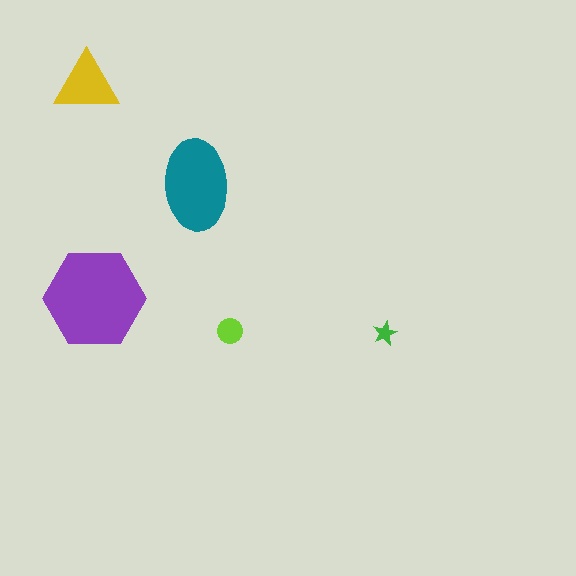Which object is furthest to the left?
The yellow triangle is leftmost.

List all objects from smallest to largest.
The green star, the lime circle, the yellow triangle, the teal ellipse, the purple hexagon.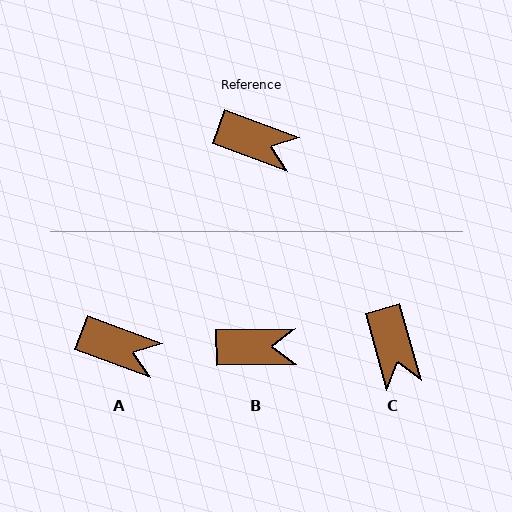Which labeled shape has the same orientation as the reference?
A.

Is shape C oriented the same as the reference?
No, it is off by about 54 degrees.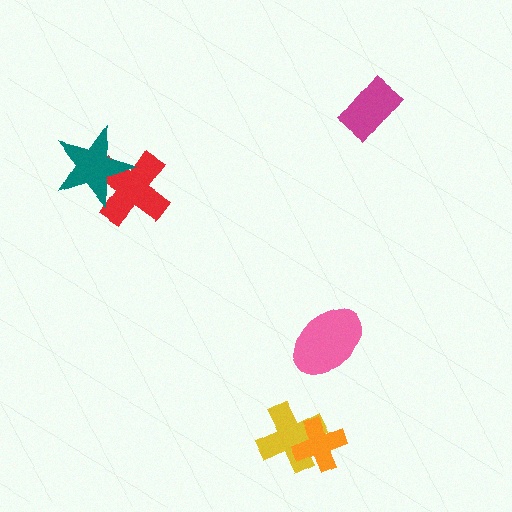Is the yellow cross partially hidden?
Yes, it is partially covered by another shape.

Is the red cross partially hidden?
Yes, it is partially covered by another shape.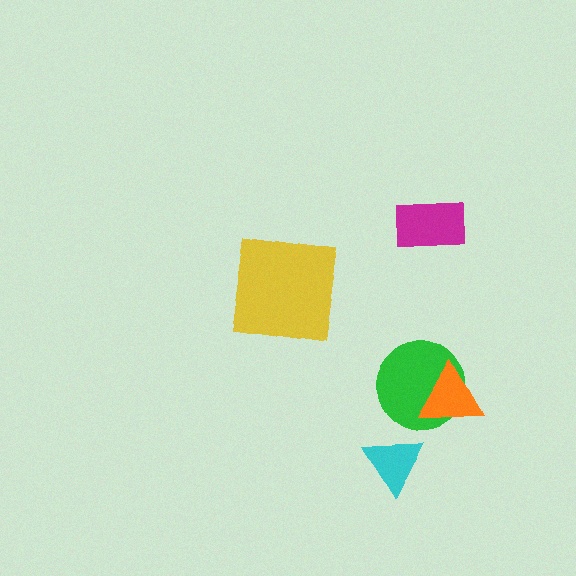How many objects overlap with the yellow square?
0 objects overlap with the yellow square.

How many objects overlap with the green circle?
1 object overlaps with the green circle.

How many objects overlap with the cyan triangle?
0 objects overlap with the cyan triangle.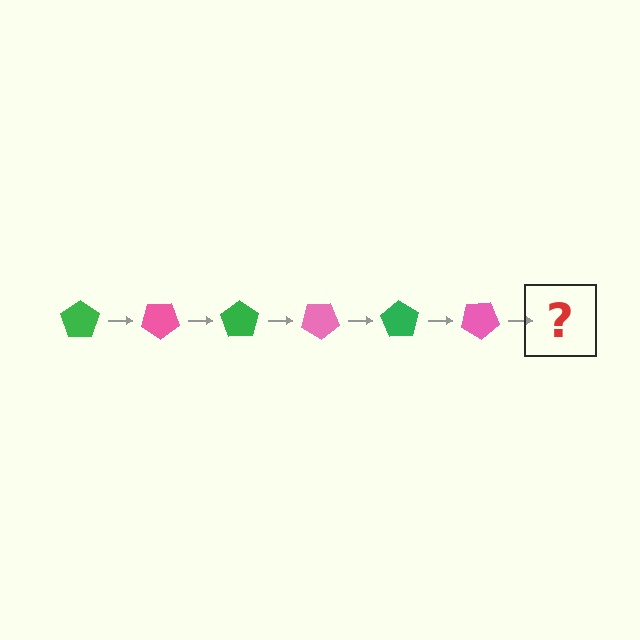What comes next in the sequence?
The next element should be a green pentagon, rotated 210 degrees from the start.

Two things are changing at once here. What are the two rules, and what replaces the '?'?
The two rules are that it rotates 35 degrees each step and the color cycles through green and pink. The '?' should be a green pentagon, rotated 210 degrees from the start.